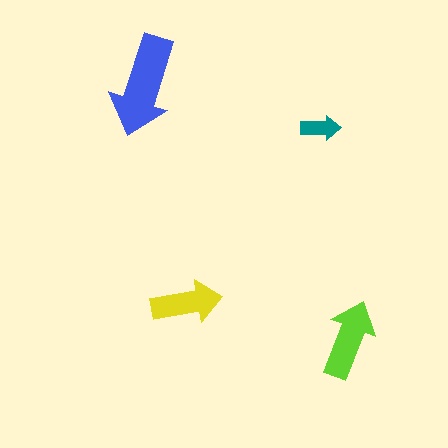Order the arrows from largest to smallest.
the blue one, the lime one, the yellow one, the teal one.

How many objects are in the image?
There are 4 objects in the image.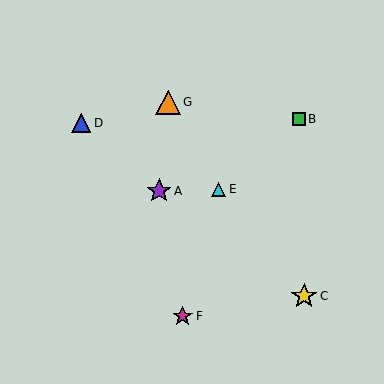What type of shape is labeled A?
Shape A is a purple star.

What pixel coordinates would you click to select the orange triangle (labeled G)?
Click at (168, 102) to select the orange triangle G.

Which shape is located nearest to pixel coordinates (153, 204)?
The purple star (labeled A) at (159, 191) is nearest to that location.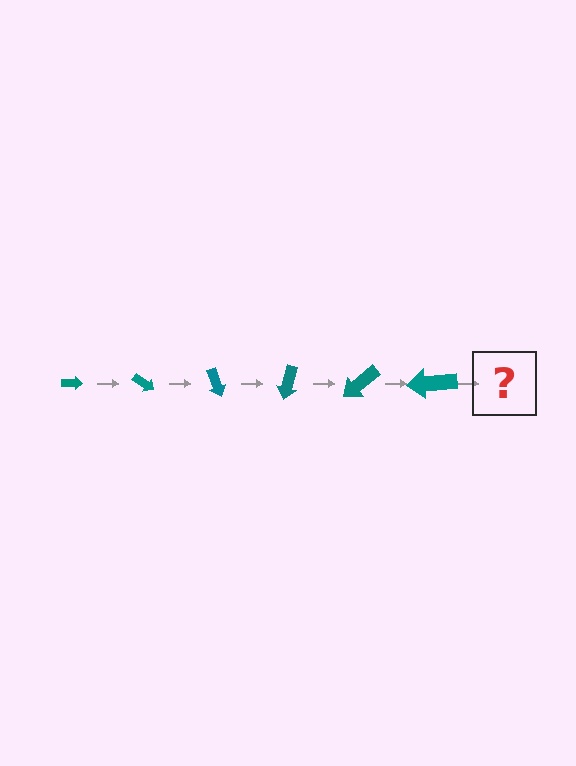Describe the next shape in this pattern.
It should be an arrow, larger than the previous one and rotated 210 degrees from the start.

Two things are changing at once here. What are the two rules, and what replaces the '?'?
The two rules are that the arrow grows larger each step and it rotates 35 degrees each step. The '?' should be an arrow, larger than the previous one and rotated 210 degrees from the start.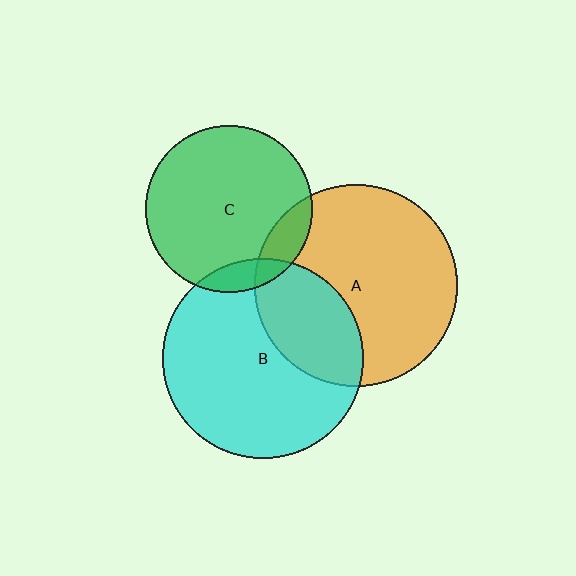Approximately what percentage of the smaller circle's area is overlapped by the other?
Approximately 10%.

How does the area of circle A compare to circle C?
Approximately 1.5 times.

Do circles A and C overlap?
Yes.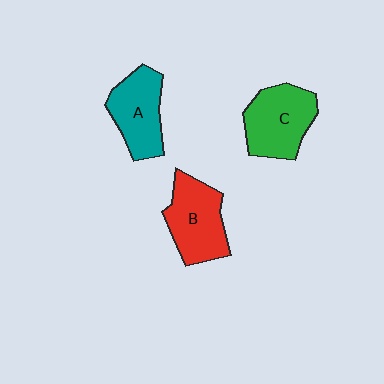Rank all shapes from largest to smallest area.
From largest to smallest: C (green), B (red), A (teal).